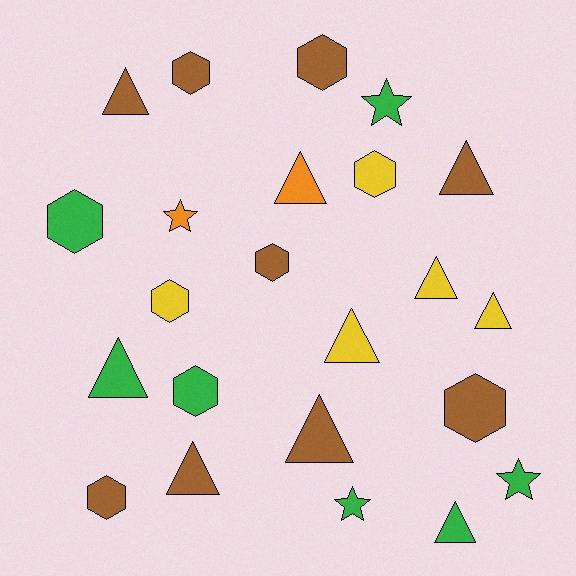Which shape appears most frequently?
Triangle, with 10 objects.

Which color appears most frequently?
Brown, with 9 objects.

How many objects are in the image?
There are 23 objects.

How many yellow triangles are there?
There are 3 yellow triangles.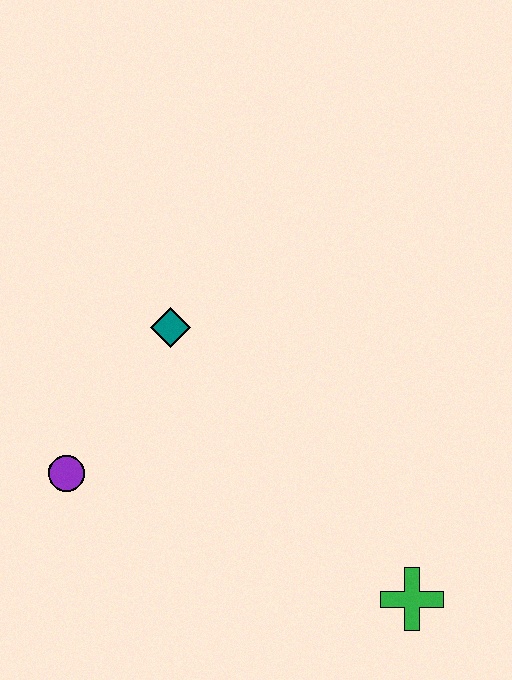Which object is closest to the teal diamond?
The purple circle is closest to the teal diamond.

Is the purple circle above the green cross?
Yes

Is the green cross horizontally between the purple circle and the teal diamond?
No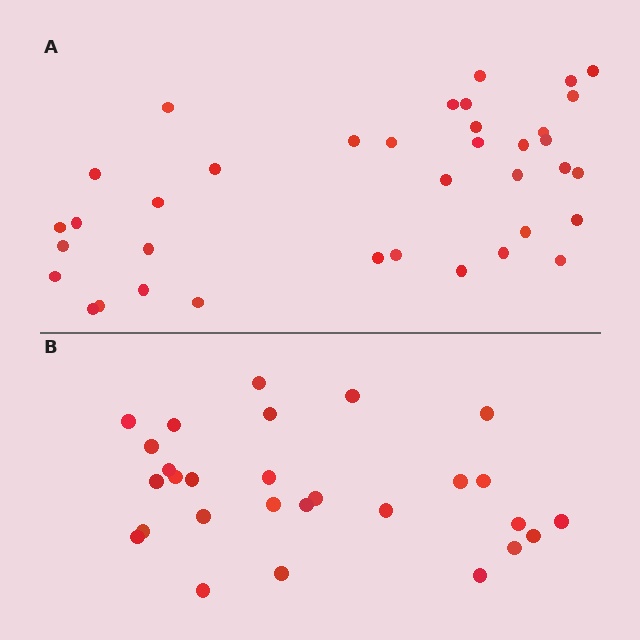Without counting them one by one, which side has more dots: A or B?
Region A (the top region) has more dots.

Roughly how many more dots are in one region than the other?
Region A has roughly 8 or so more dots than region B.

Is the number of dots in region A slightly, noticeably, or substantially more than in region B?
Region A has noticeably more, but not dramatically so. The ratio is roughly 1.3 to 1.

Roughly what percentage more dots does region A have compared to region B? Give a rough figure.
About 30% more.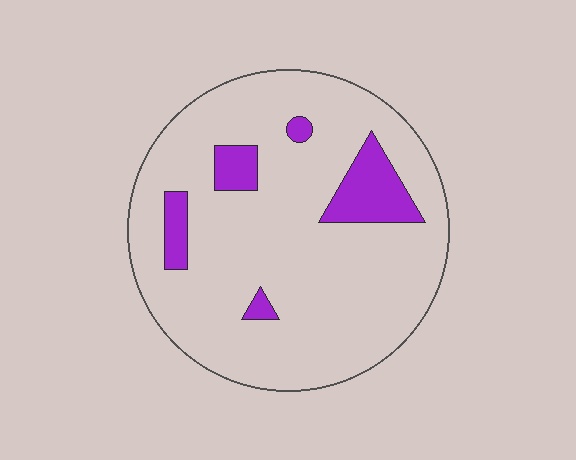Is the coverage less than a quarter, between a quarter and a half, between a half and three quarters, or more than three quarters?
Less than a quarter.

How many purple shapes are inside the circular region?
5.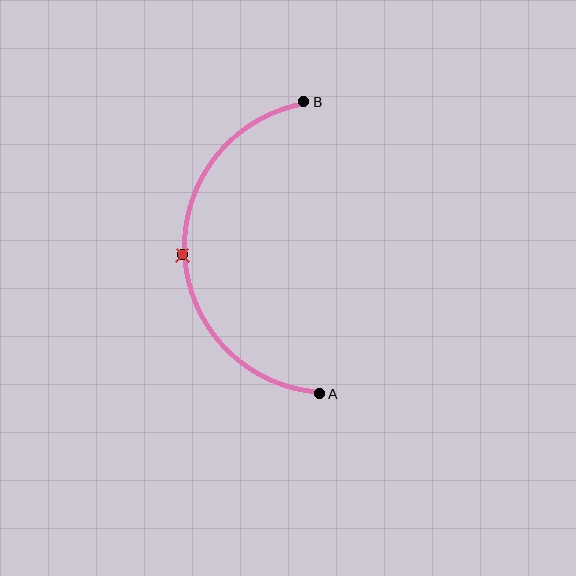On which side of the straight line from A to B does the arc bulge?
The arc bulges to the left of the straight line connecting A and B.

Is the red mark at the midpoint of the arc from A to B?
Yes. The red mark lies on the arc at equal arc-length from both A and B — it is the arc midpoint.